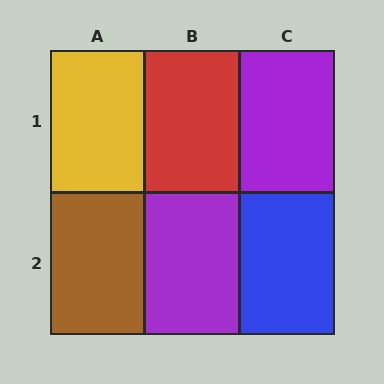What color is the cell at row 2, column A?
Brown.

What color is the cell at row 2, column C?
Blue.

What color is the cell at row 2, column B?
Purple.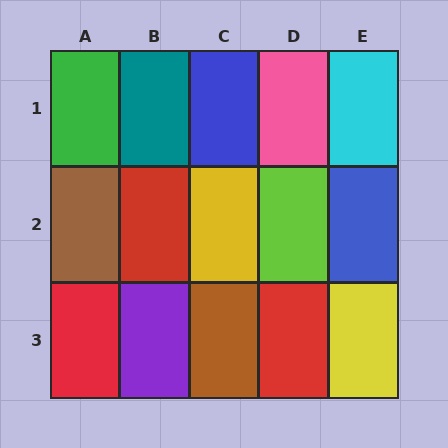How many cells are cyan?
1 cell is cyan.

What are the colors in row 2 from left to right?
Brown, red, yellow, lime, blue.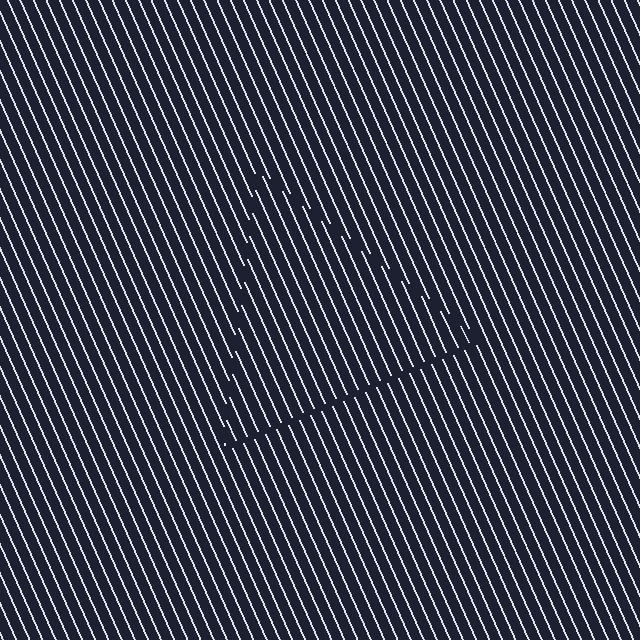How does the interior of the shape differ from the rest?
The interior of the shape contains the same grating, shifted by half a period — the contour is defined by the phase discontinuity where line-ends from the inner and outer gratings abut.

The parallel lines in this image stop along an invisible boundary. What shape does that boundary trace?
An illusory triangle. The interior of the shape contains the same grating, shifted by half a period — the contour is defined by the phase discontinuity where line-ends from the inner and outer gratings abut.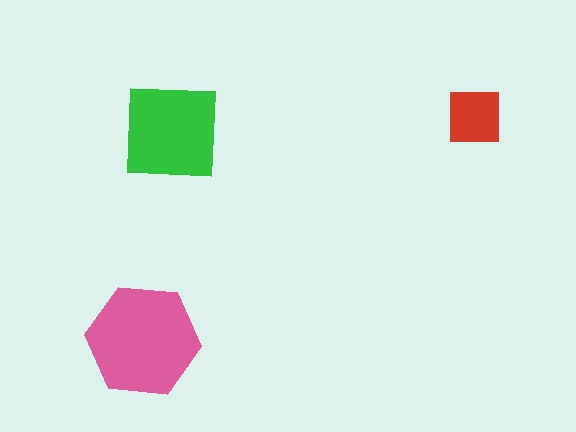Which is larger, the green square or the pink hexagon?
The pink hexagon.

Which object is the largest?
The pink hexagon.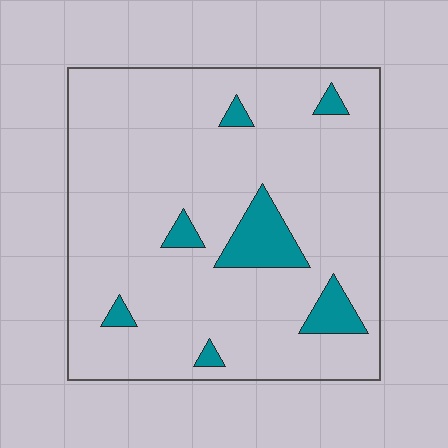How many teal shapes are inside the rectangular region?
7.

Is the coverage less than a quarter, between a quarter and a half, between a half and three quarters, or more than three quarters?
Less than a quarter.